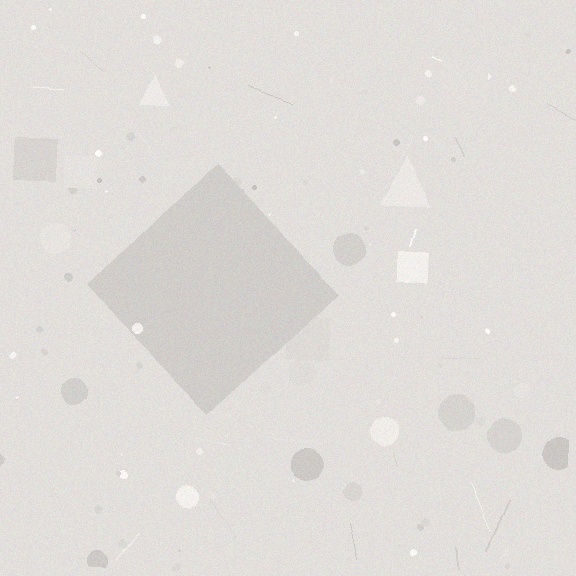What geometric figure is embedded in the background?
A diamond is embedded in the background.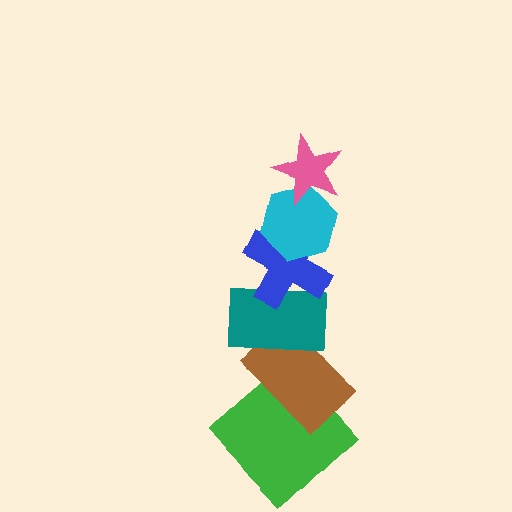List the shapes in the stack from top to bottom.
From top to bottom: the pink star, the cyan hexagon, the blue cross, the teal rectangle, the brown rectangle, the green diamond.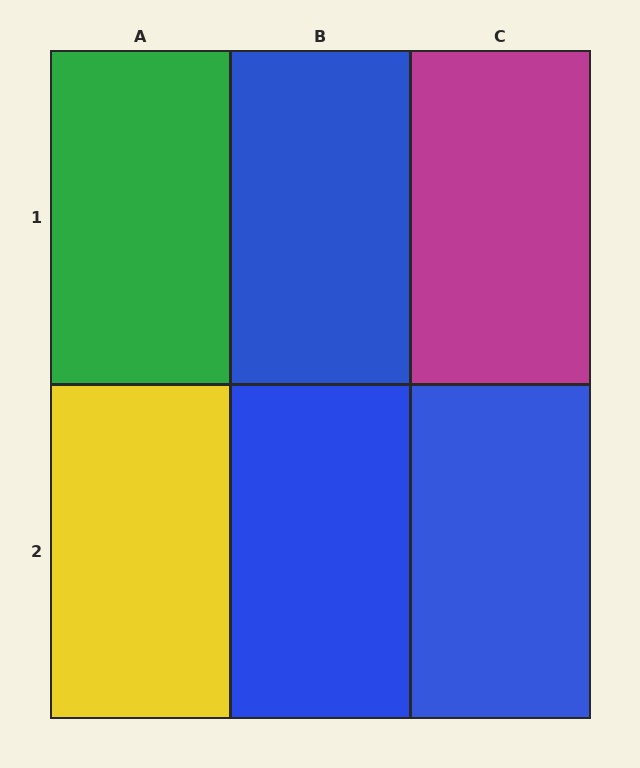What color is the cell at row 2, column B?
Blue.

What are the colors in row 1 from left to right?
Green, blue, magenta.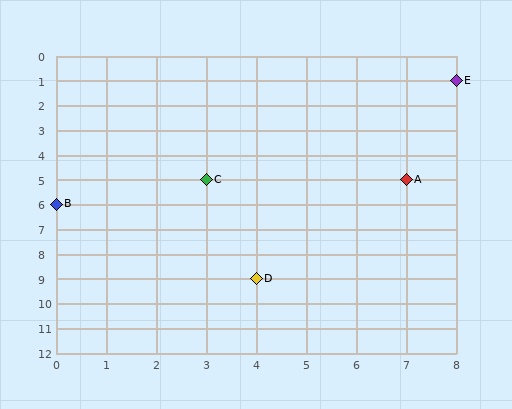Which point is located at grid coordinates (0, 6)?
Point B is at (0, 6).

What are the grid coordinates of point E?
Point E is at grid coordinates (8, 1).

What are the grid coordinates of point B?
Point B is at grid coordinates (0, 6).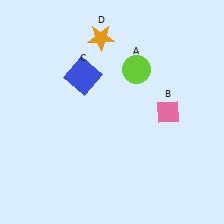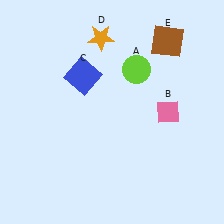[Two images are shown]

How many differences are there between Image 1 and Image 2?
There is 1 difference between the two images.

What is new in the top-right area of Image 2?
A brown square (E) was added in the top-right area of Image 2.